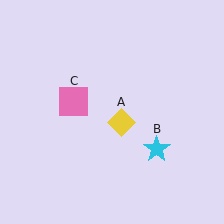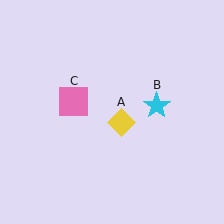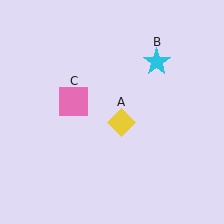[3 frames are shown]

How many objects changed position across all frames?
1 object changed position: cyan star (object B).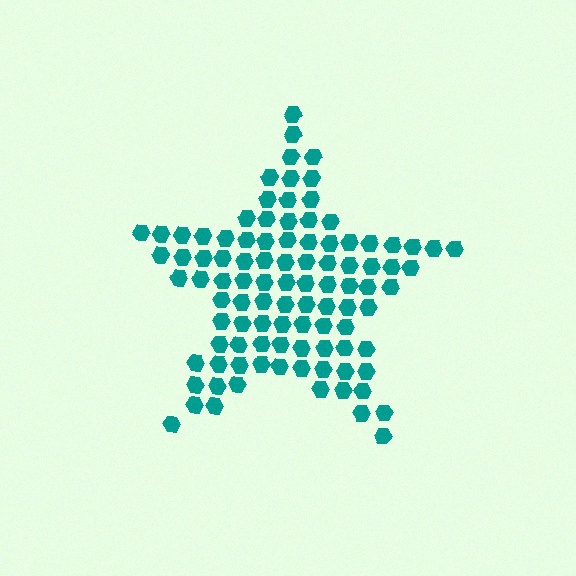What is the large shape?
The large shape is a star.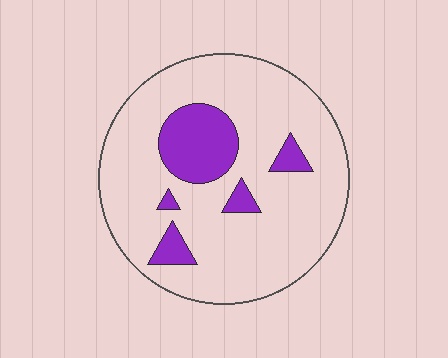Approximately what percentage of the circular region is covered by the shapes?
Approximately 15%.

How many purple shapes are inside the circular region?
5.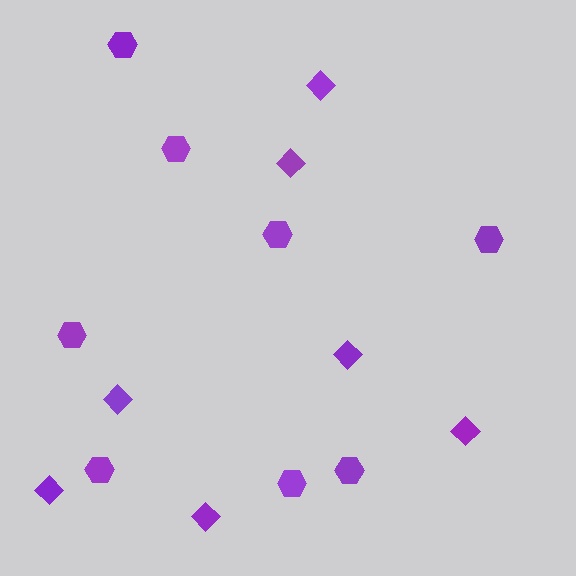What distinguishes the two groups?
There are 2 groups: one group of hexagons (8) and one group of diamonds (7).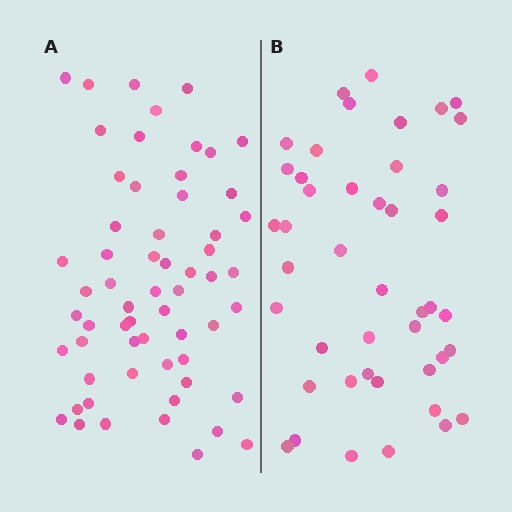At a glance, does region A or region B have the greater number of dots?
Region A (the left region) has more dots.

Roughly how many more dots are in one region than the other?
Region A has approximately 15 more dots than region B.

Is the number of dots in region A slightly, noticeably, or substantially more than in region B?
Region A has noticeably more, but not dramatically so. The ratio is roughly 1.4 to 1.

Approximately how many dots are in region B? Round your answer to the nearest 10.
About 40 dots. (The exact count is 44, which rounds to 40.)